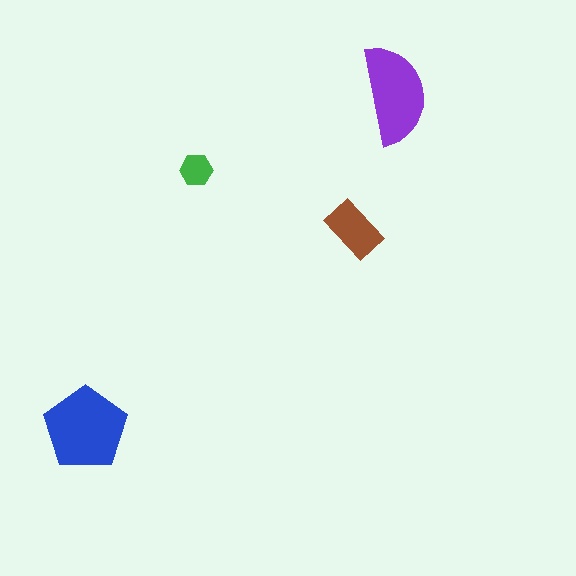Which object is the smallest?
The green hexagon.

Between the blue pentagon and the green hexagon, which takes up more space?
The blue pentagon.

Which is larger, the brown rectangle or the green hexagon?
The brown rectangle.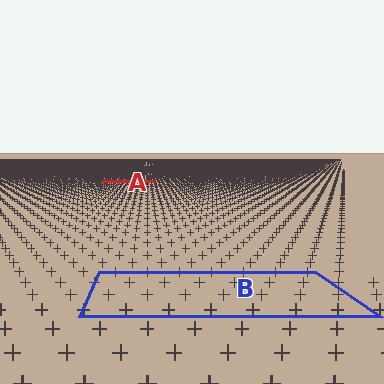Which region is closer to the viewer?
Region B is closer. The texture elements there are larger and more spread out.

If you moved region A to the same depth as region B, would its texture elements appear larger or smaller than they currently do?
They would appear larger. At a closer depth, the same texture elements are projected at a bigger on-screen size.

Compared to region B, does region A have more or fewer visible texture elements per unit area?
Region A has more texture elements per unit area — they are packed more densely because it is farther away.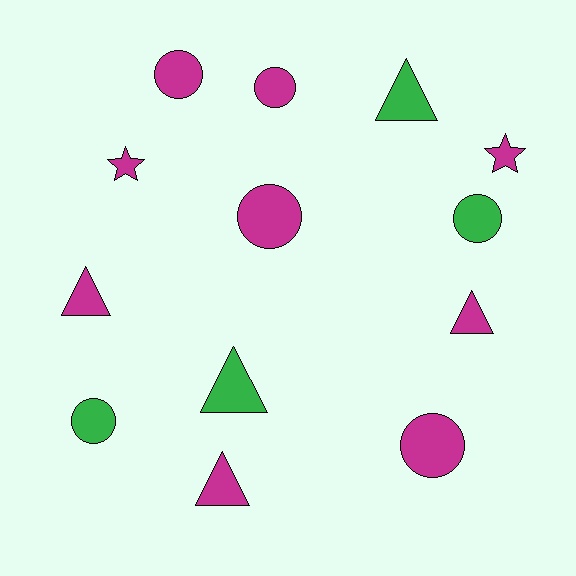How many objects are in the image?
There are 13 objects.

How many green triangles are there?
There are 2 green triangles.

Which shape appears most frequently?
Circle, with 6 objects.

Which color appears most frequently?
Magenta, with 9 objects.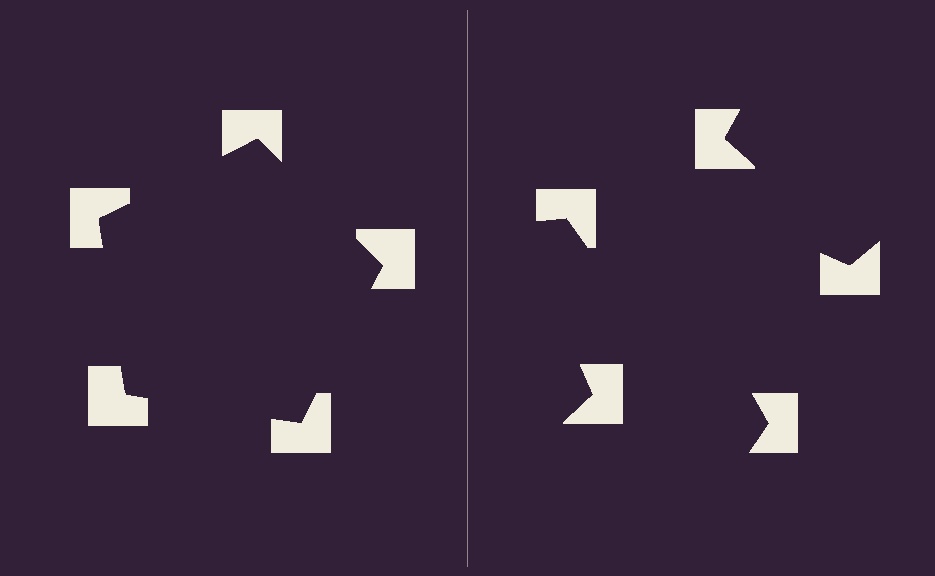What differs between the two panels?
The notched squares are positioned identically on both sides; only the wedge orientations differ. On the left they align to a pentagon; on the right they are misaligned.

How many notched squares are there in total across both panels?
10 — 5 on each side.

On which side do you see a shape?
An illusory pentagon appears on the left side. On the right side the wedge cuts are rotated, so no coherent shape forms.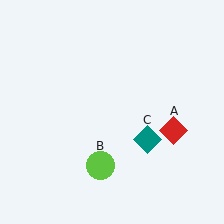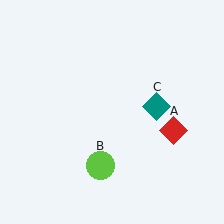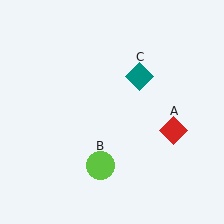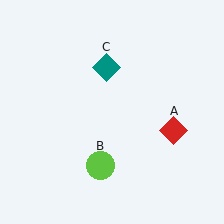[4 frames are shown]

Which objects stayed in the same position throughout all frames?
Red diamond (object A) and lime circle (object B) remained stationary.